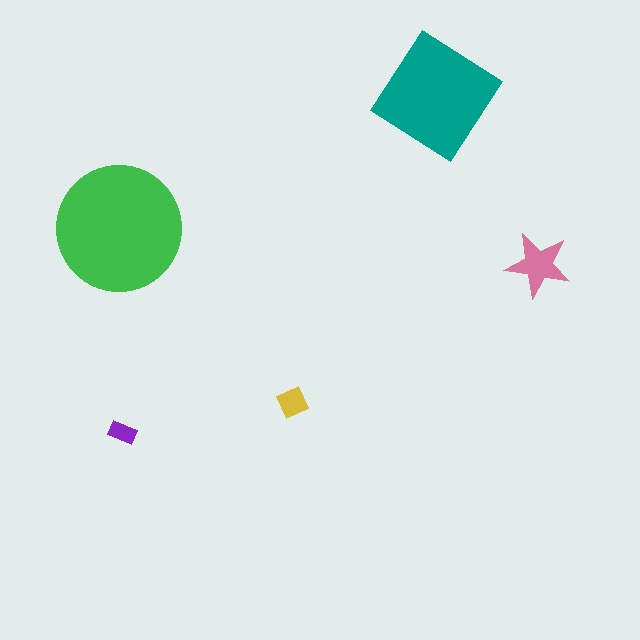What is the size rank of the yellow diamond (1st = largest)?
4th.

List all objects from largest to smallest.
The green circle, the teal diamond, the pink star, the yellow diamond, the purple rectangle.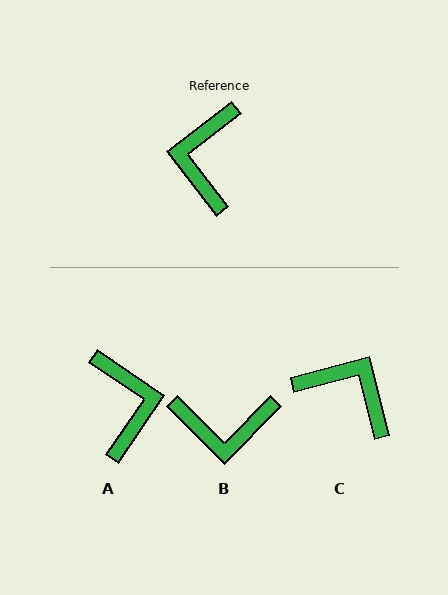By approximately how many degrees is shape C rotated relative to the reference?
Approximately 112 degrees clockwise.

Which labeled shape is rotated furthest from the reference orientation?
A, about 162 degrees away.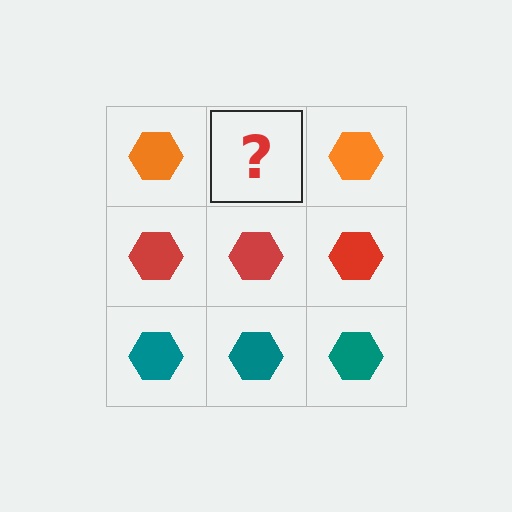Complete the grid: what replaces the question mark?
The question mark should be replaced with an orange hexagon.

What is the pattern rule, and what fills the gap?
The rule is that each row has a consistent color. The gap should be filled with an orange hexagon.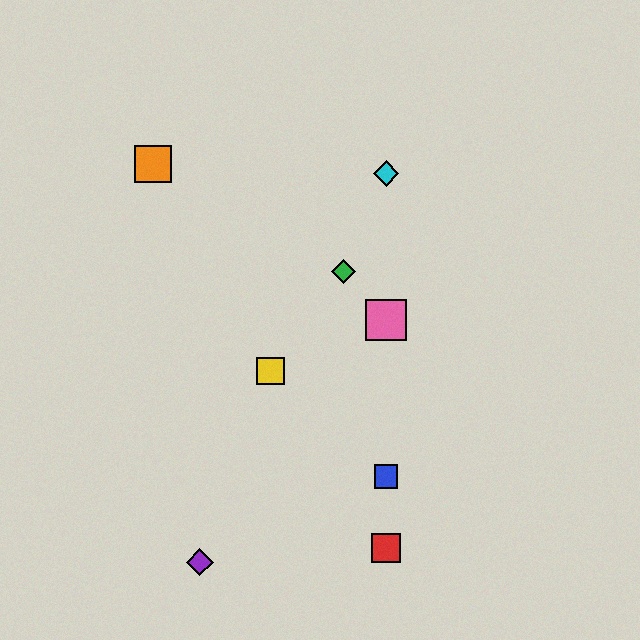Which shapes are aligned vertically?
The red square, the blue square, the cyan diamond, the pink square are aligned vertically.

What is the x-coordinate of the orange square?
The orange square is at x≈153.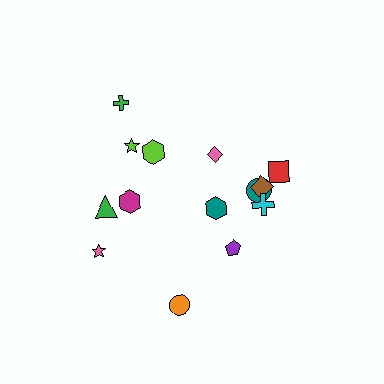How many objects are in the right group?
There are 6 objects.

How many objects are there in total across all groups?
There are 14 objects.